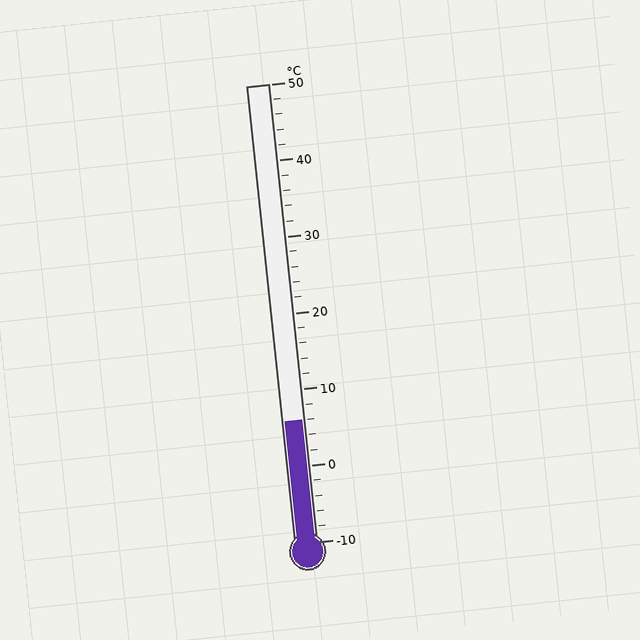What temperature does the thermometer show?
The thermometer shows approximately 6°C.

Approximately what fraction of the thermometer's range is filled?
The thermometer is filled to approximately 25% of its range.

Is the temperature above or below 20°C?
The temperature is below 20°C.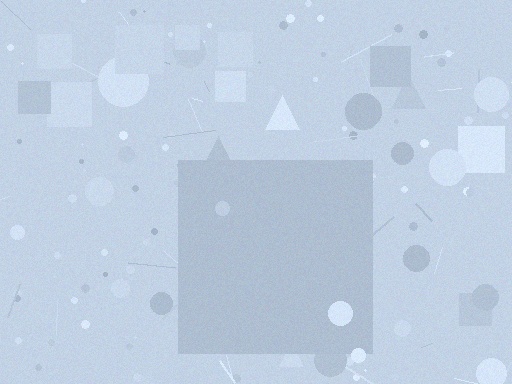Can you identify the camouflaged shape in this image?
The camouflaged shape is a square.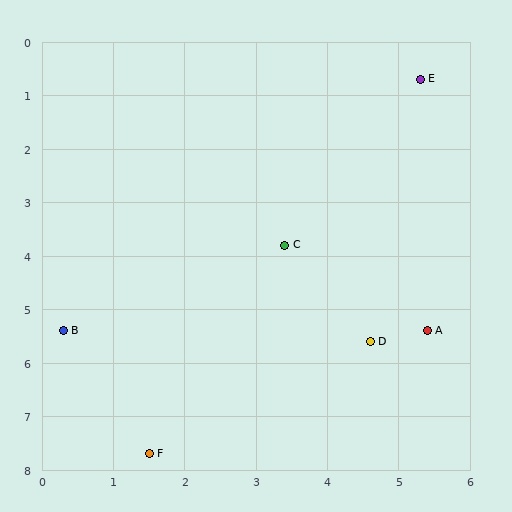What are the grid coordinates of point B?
Point B is at approximately (0.3, 5.4).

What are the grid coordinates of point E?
Point E is at approximately (5.3, 0.7).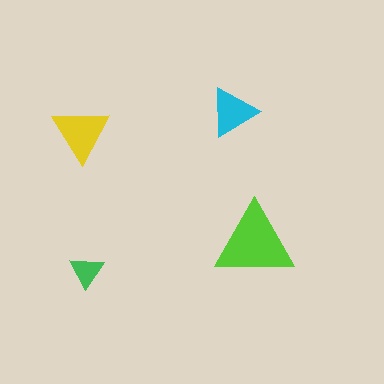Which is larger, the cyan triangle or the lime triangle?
The lime one.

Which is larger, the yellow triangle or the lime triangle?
The lime one.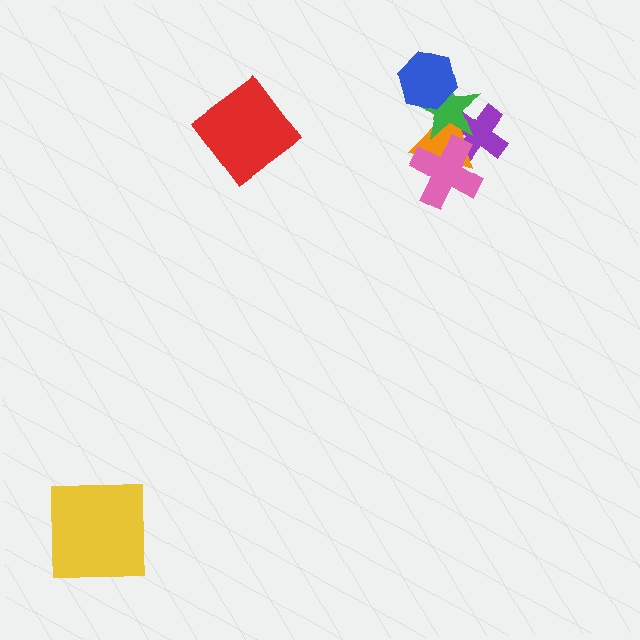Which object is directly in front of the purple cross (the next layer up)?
The orange triangle is directly in front of the purple cross.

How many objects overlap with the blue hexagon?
1 object overlaps with the blue hexagon.